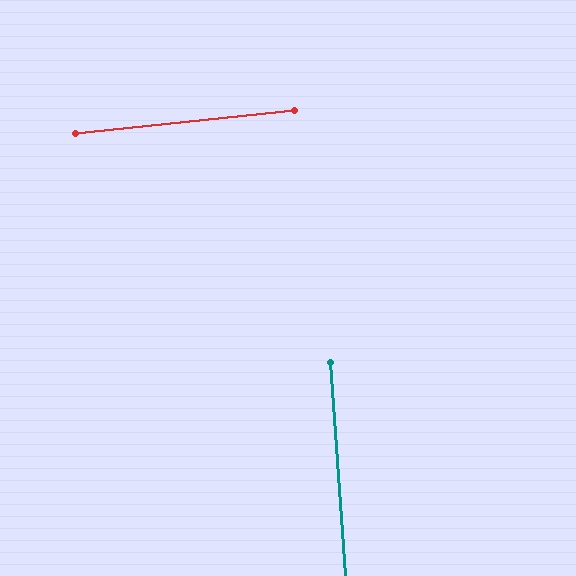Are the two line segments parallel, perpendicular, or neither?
Perpendicular — they meet at approximately 88°.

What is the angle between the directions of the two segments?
Approximately 88 degrees.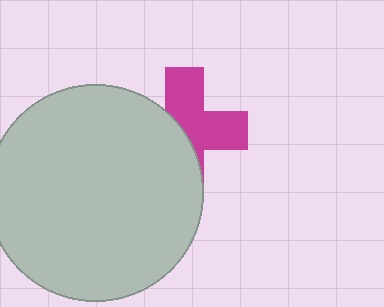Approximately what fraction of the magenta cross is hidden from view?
Roughly 48% of the magenta cross is hidden behind the light gray circle.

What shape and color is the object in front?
The object in front is a light gray circle.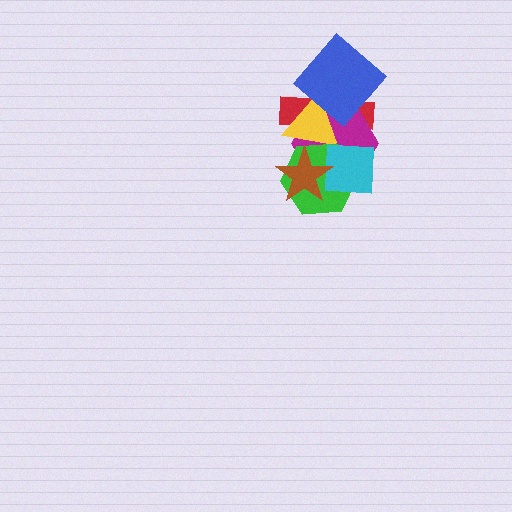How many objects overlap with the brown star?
5 objects overlap with the brown star.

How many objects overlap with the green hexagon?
5 objects overlap with the green hexagon.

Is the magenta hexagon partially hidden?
Yes, it is partially covered by another shape.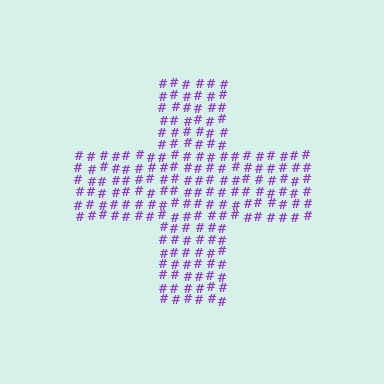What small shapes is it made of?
It is made of small hash symbols.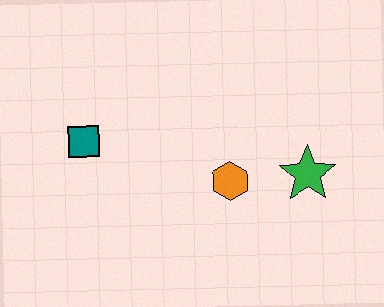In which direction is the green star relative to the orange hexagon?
The green star is to the right of the orange hexagon.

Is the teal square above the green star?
Yes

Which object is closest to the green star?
The orange hexagon is closest to the green star.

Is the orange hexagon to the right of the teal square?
Yes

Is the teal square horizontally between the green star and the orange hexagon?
No